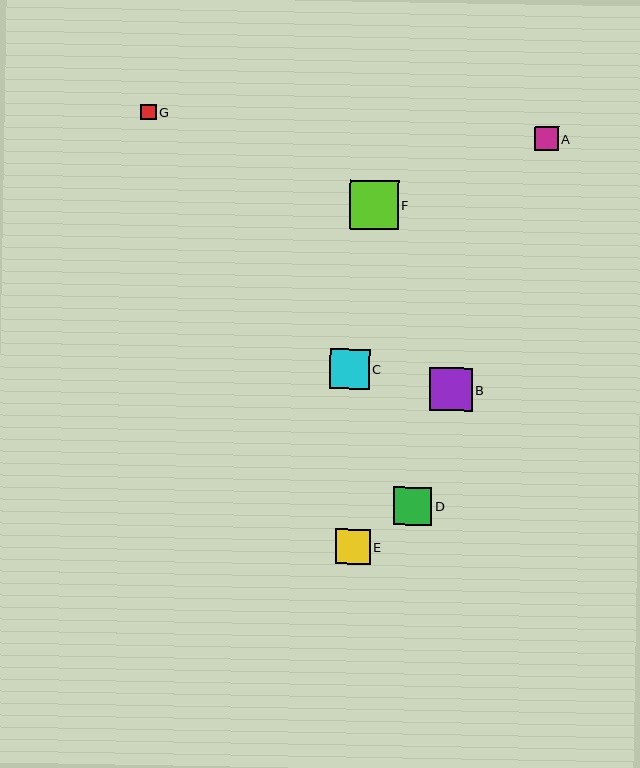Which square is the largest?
Square F is the largest with a size of approximately 49 pixels.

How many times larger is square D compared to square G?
Square D is approximately 2.5 times the size of square G.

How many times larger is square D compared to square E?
Square D is approximately 1.1 times the size of square E.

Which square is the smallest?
Square G is the smallest with a size of approximately 15 pixels.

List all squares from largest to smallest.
From largest to smallest: F, B, C, D, E, A, G.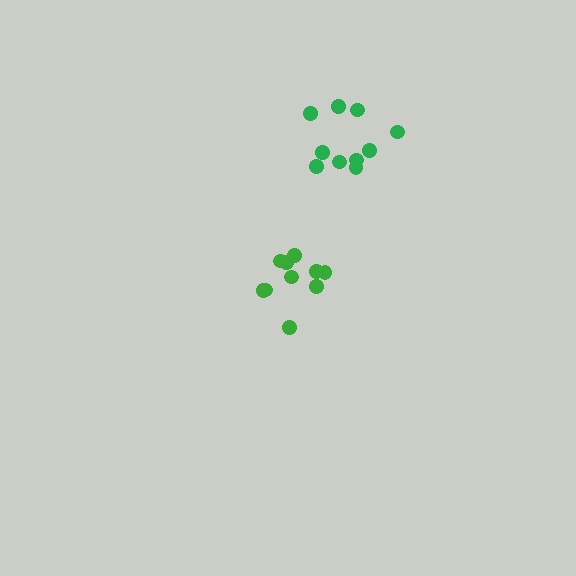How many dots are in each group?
Group 1: 10 dots, Group 2: 10 dots (20 total).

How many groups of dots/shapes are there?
There are 2 groups.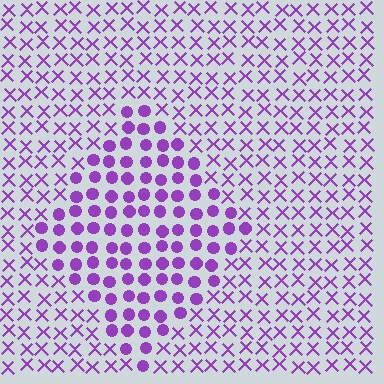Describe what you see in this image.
The image is filled with small purple elements arranged in a uniform grid. A diamond-shaped region contains circles, while the surrounding area contains X marks. The boundary is defined purely by the change in element shape.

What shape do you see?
I see a diamond.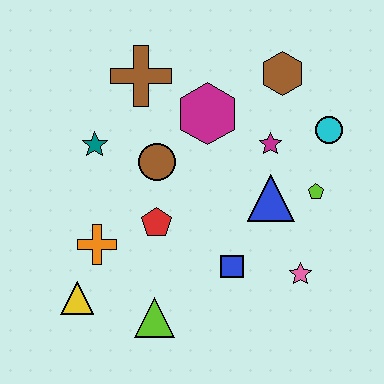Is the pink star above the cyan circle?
No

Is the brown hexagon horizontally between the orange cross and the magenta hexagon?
No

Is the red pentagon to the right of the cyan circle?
No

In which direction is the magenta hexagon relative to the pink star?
The magenta hexagon is above the pink star.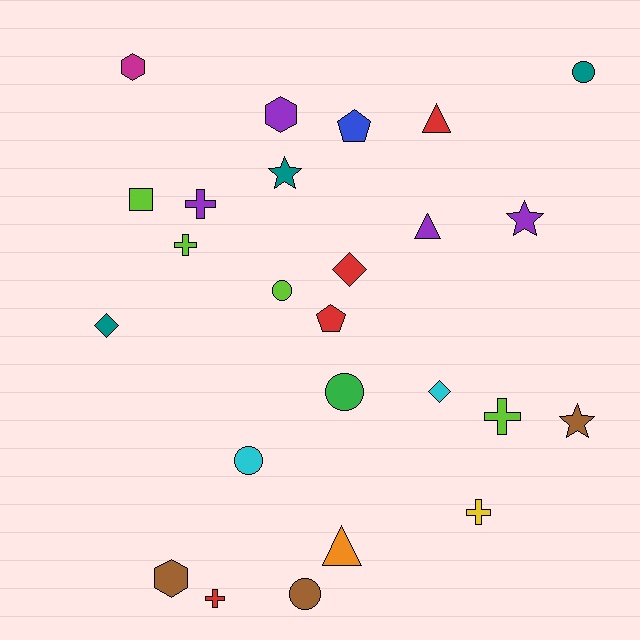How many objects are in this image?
There are 25 objects.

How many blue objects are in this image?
There is 1 blue object.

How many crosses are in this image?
There are 5 crosses.